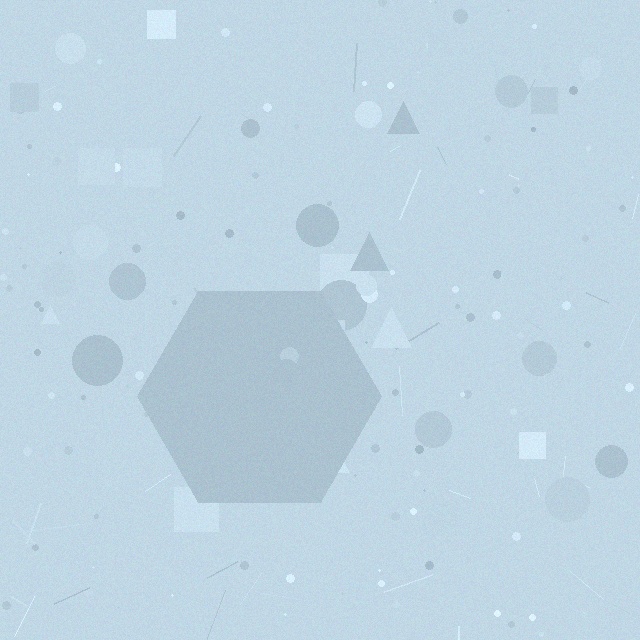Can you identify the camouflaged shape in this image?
The camouflaged shape is a hexagon.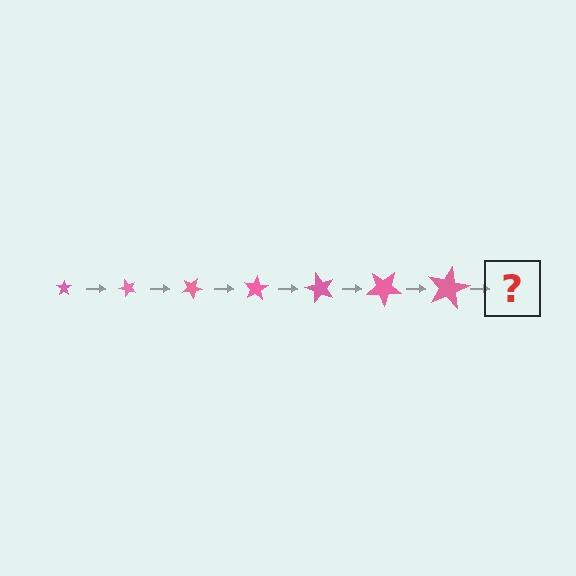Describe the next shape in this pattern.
It should be a star, larger than the previous one and rotated 350 degrees from the start.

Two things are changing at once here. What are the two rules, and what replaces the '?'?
The two rules are that the star grows larger each step and it rotates 50 degrees each step. The '?' should be a star, larger than the previous one and rotated 350 degrees from the start.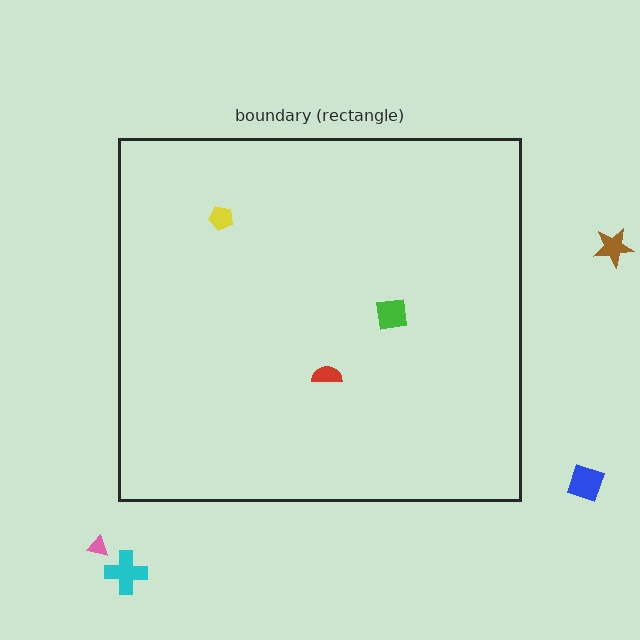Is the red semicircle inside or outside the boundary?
Inside.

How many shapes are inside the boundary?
3 inside, 4 outside.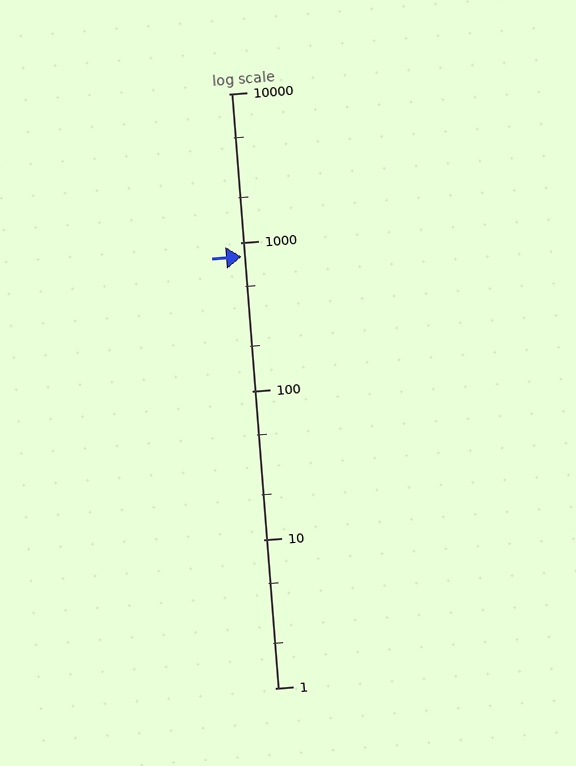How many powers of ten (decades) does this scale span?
The scale spans 4 decades, from 1 to 10000.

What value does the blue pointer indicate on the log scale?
The pointer indicates approximately 800.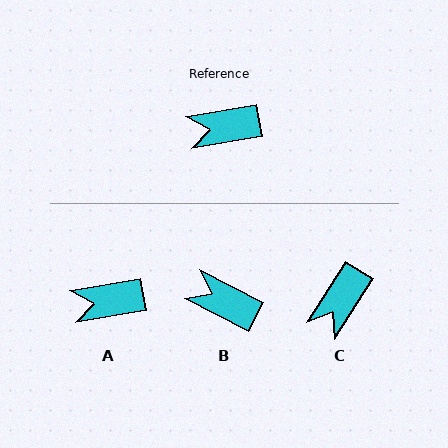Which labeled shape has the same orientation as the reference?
A.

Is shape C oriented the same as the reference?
No, it is off by about 47 degrees.